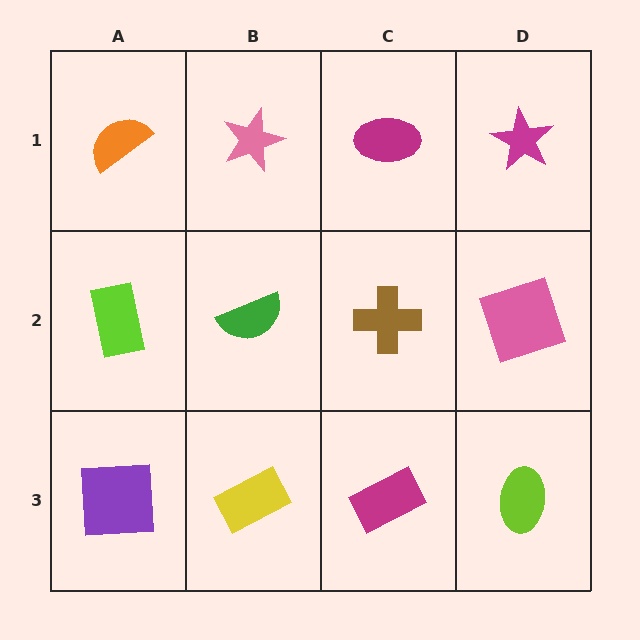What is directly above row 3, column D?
A pink square.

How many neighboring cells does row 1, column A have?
2.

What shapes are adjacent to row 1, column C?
A brown cross (row 2, column C), a pink star (row 1, column B), a magenta star (row 1, column D).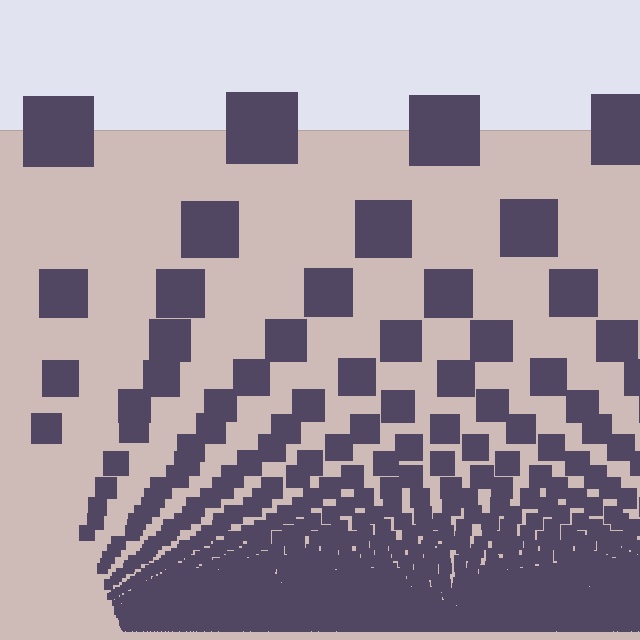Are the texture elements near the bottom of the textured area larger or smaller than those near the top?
Smaller. The gradient is inverted — elements near the bottom are smaller and denser.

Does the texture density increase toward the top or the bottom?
Density increases toward the bottom.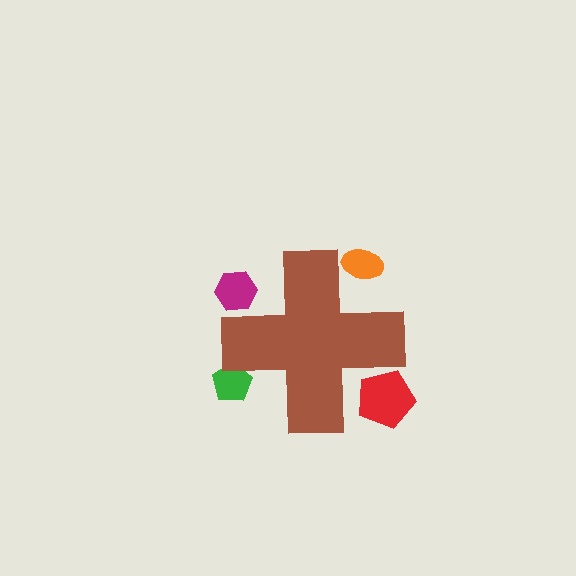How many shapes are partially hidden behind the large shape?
4 shapes are partially hidden.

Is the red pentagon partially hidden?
Yes, the red pentagon is partially hidden behind the brown cross.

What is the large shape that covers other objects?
A brown cross.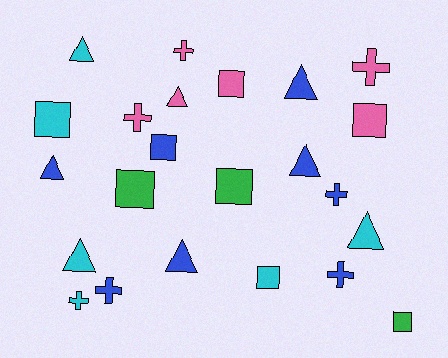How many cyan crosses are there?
There is 1 cyan cross.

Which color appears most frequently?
Blue, with 8 objects.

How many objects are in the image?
There are 23 objects.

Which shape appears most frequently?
Square, with 8 objects.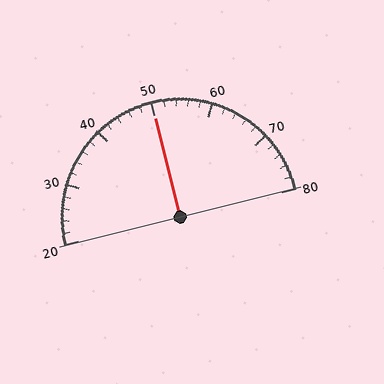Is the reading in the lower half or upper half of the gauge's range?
The reading is in the upper half of the range (20 to 80).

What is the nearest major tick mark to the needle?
The nearest major tick mark is 50.